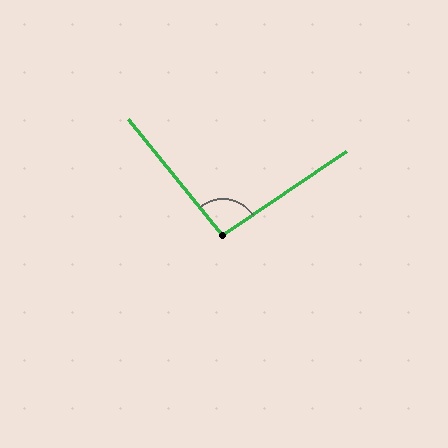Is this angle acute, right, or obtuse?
It is obtuse.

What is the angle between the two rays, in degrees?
Approximately 95 degrees.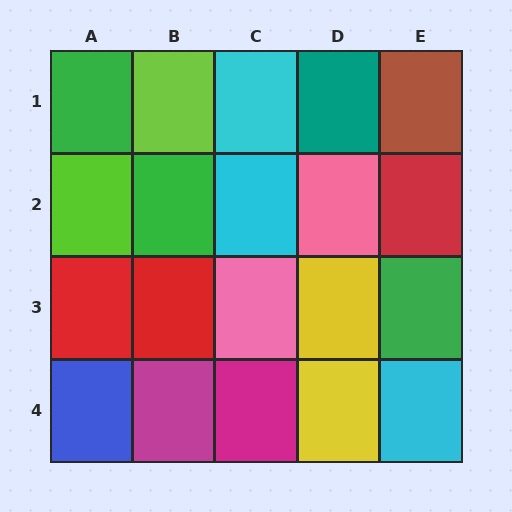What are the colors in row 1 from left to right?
Green, lime, cyan, teal, brown.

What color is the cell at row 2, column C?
Cyan.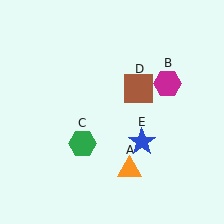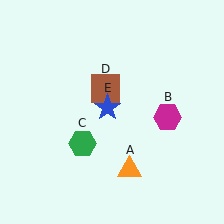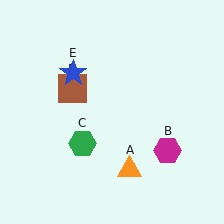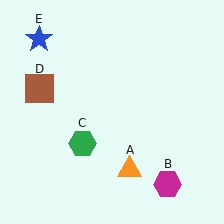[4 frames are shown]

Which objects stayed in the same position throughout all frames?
Orange triangle (object A) and green hexagon (object C) remained stationary.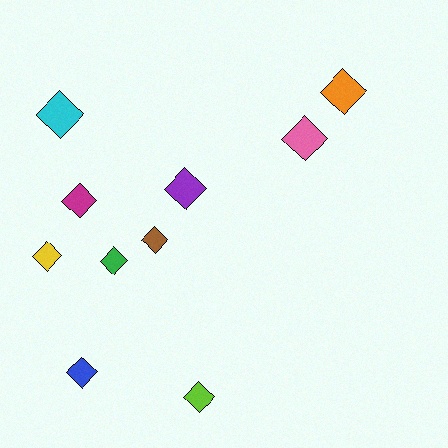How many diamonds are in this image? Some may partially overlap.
There are 10 diamonds.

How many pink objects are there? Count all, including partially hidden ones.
There is 1 pink object.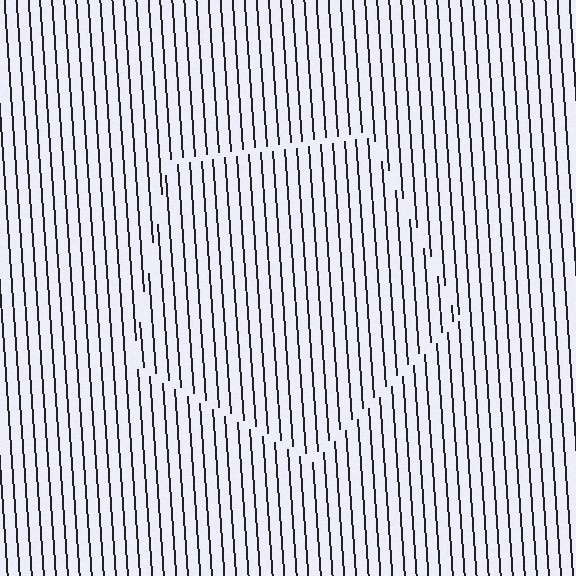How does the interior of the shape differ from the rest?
The interior of the shape contains the same grating, shifted by half a period — the contour is defined by the phase discontinuity where line-ends from the inner and outer gratings abut.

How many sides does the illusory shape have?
5 sides — the line-ends trace a pentagon.